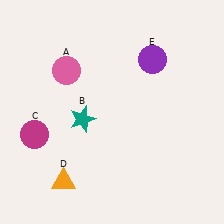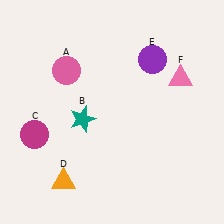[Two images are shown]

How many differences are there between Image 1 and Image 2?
There is 1 difference between the two images.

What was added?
A pink triangle (F) was added in Image 2.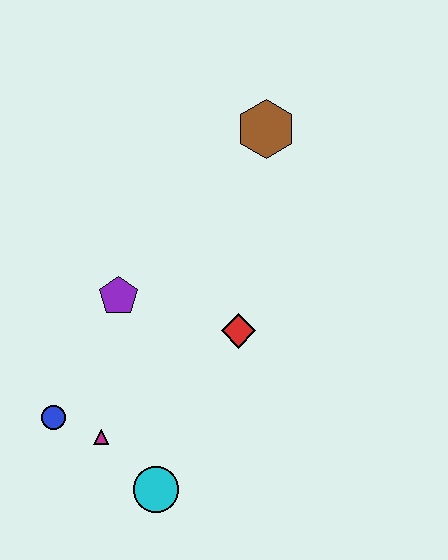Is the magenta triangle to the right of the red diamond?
No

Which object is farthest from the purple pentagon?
The brown hexagon is farthest from the purple pentagon.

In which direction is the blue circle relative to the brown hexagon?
The blue circle is below the brown hexagon.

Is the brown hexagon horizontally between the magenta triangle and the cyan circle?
No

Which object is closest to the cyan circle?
The magenta triangle is closest to the cyan circle.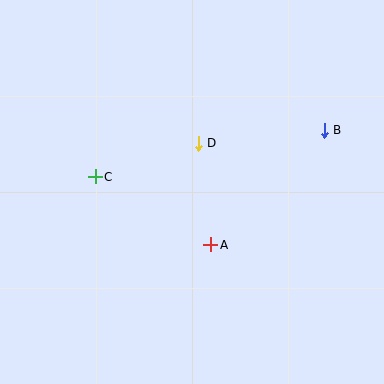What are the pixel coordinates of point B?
Point B is at (324, 130).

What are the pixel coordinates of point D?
Point D is at (198, 143).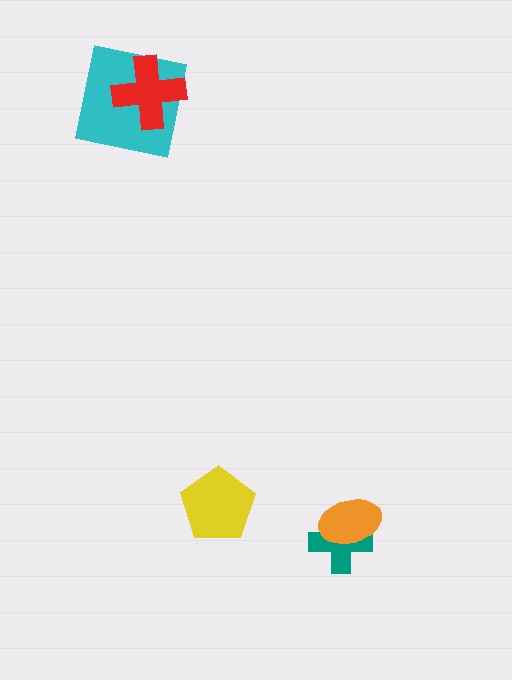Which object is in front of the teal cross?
The orange ellipse is in front of the teal cross.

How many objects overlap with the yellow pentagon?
0 objects overlap with the yellow pentagon.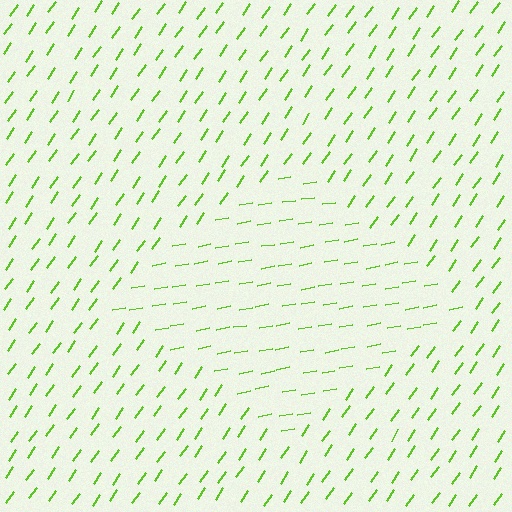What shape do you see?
I see a diamond.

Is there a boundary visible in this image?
Yes, there is a texture boundary formed by a change in line orientation.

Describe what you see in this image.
The image is filled with small lime line segments. A diamond region in the image has lines oriented differently from the surrounding lines, creating a visible texture boundary.